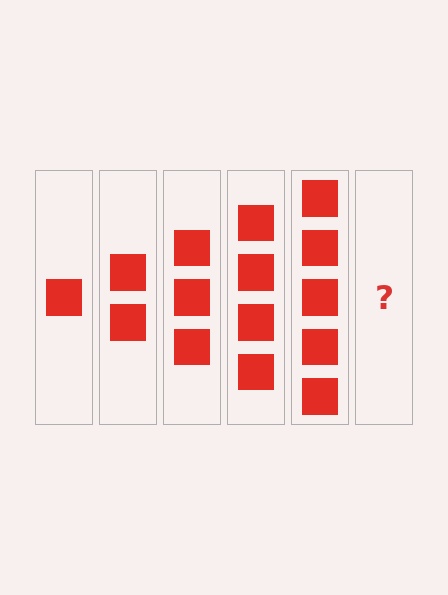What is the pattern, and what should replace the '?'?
The pattern is that each step adds one more square. The '?' should be 6 squares.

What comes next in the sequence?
The next element should be 6 squares.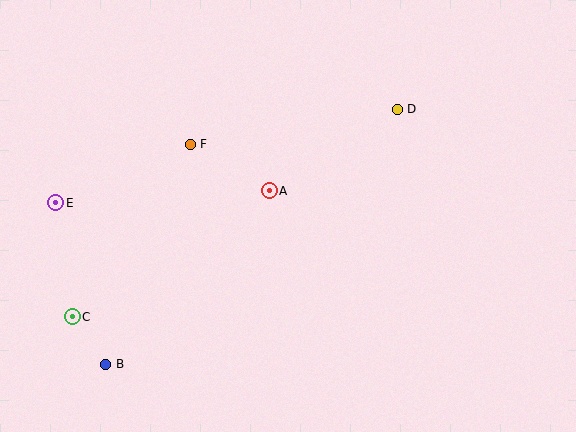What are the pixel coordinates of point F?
Point F is at (190, 144).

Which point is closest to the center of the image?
Point A at (269, 191) is closest to the center.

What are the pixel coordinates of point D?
Point D is at (397, 109).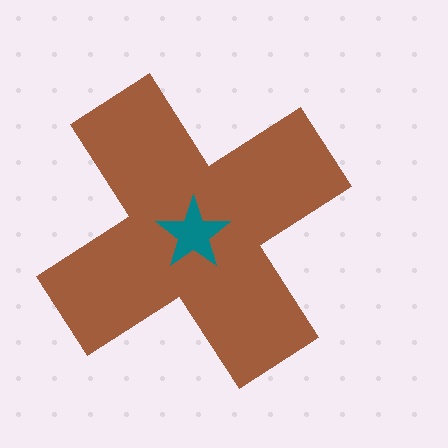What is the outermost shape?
The brown cross.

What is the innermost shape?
The teal star.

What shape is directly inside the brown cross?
The teal star.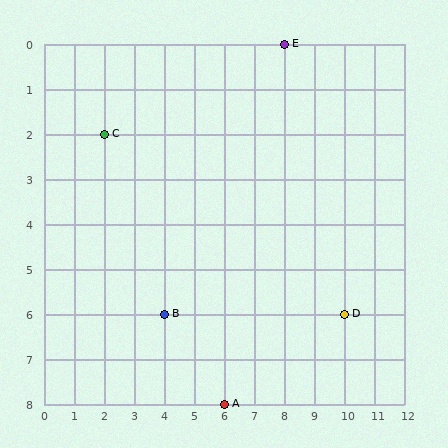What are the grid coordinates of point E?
Point E is at grid coordinates (8, 0).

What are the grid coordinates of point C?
Point C is at grid coordinates (2, 2).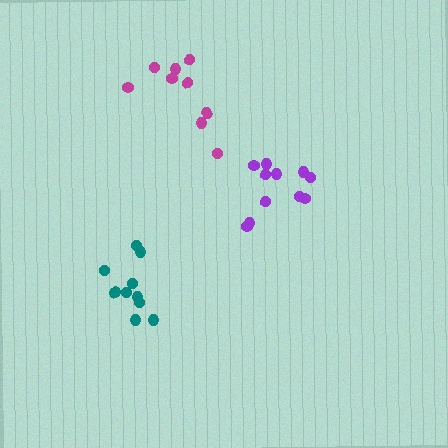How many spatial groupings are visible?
There are 3 spatial groupings.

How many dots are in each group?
Group 1: 11 dots, Group 2: 10 dots, Group 3: 9 dots (30 total).